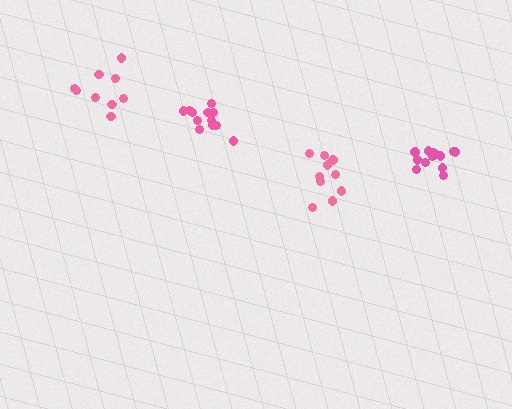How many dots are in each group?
Group 1: 12 dots, Group 2: 10 dots, Group 3: 13 dots, Group 4: 9 dots (44 total).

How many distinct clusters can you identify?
There are 4 distinct clusters.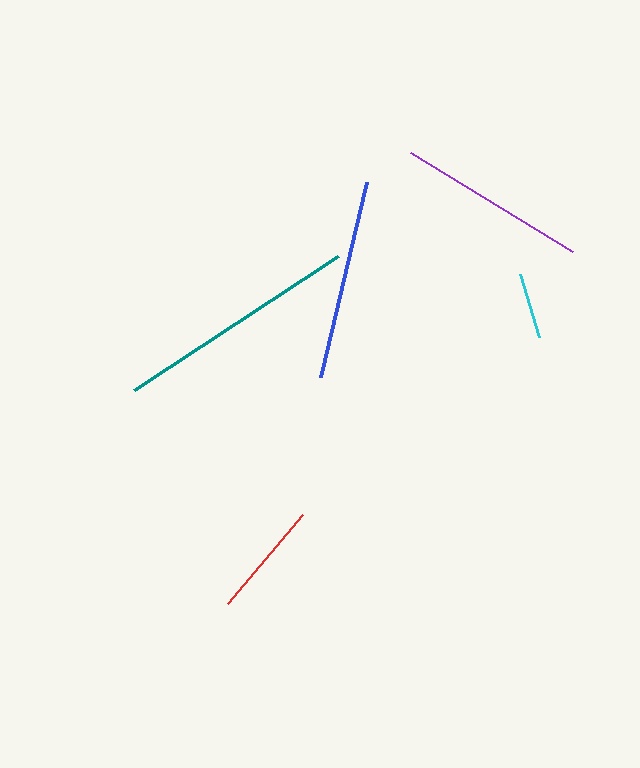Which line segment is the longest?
The teal line is the longest at approximately 244 pixels.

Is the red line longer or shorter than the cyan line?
The red line is longer than the cyan line.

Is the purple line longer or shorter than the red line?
The purple line is longer than the red line.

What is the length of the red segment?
The red segment is approximately 116 pixels long.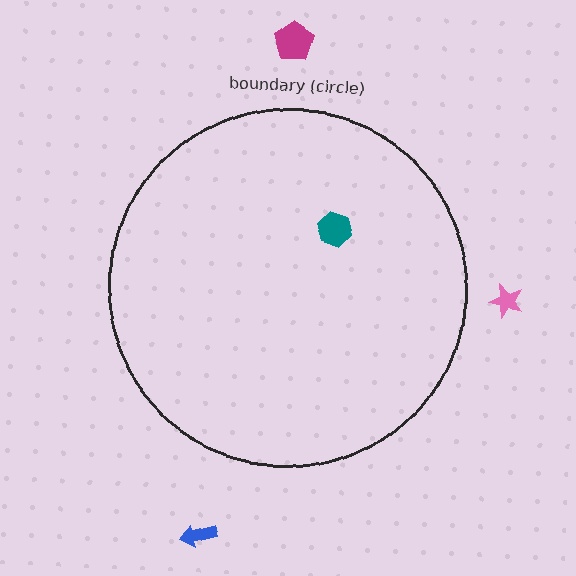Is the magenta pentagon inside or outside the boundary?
Outside.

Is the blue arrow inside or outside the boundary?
Outside.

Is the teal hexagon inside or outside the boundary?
Inside.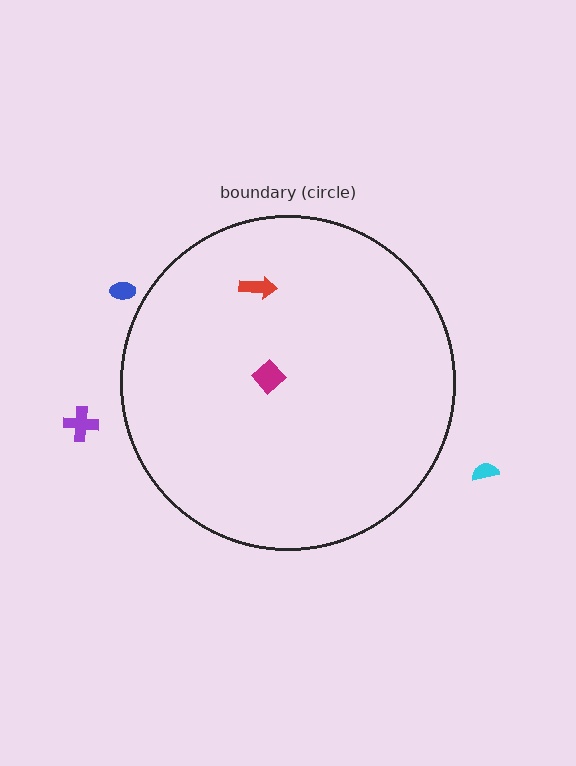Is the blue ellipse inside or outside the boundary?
Outside.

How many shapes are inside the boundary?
2 inside, 3 outside.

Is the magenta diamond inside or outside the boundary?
Inside.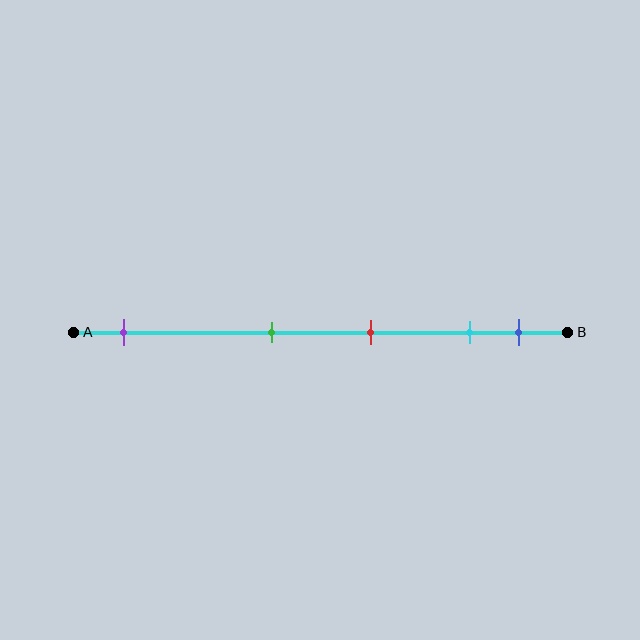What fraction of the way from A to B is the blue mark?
The blue mark is approximately 90% (0.9) of the way from A to B.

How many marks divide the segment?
There are 5 marks dividing the segment.